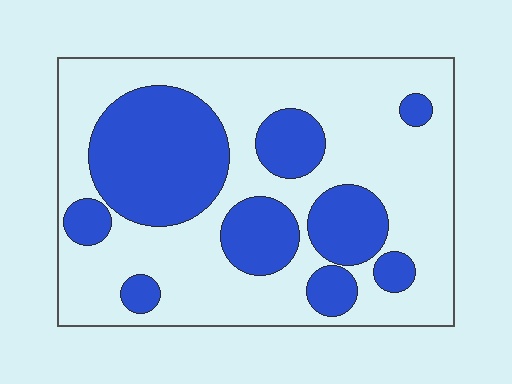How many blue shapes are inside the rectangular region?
9.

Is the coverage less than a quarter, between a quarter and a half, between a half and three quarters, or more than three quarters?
Between a quarter and a half.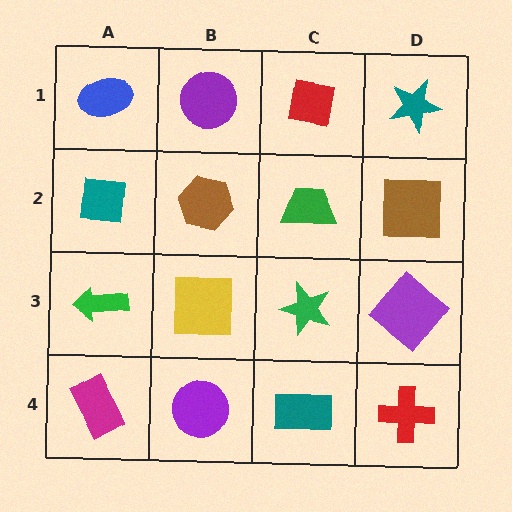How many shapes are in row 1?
4 shapes.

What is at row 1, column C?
A red square.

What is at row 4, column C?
A teal rectangle.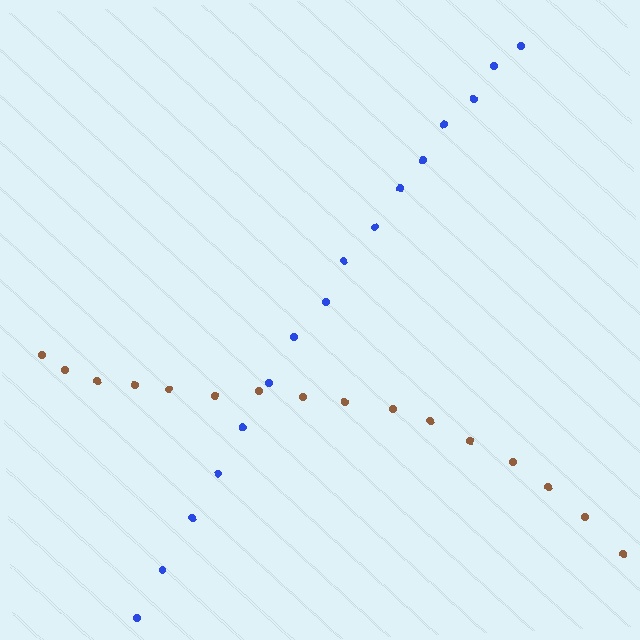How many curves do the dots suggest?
There are 2 distinct paths.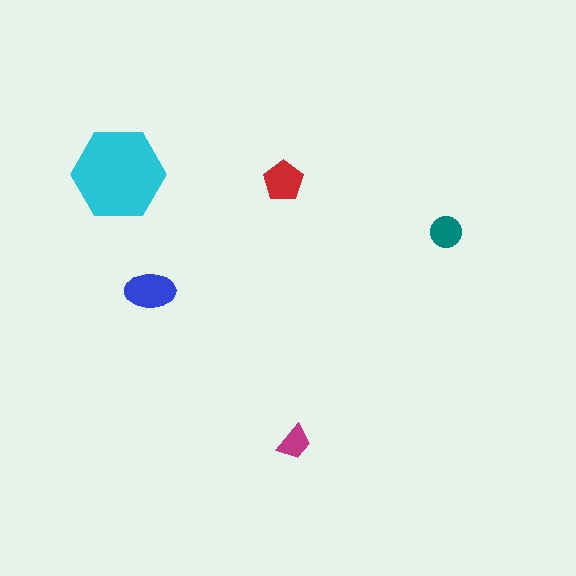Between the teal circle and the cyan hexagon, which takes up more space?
The cyan hexagon.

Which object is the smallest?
The magenta trapezoid.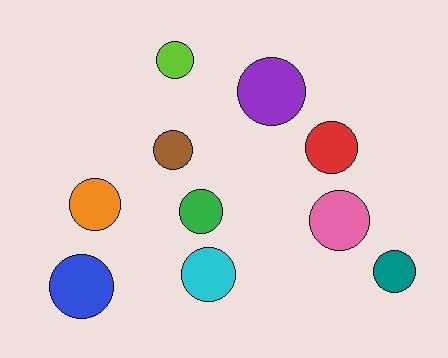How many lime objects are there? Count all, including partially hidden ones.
There is 1 lime object.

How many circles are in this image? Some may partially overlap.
There are 10 circles.